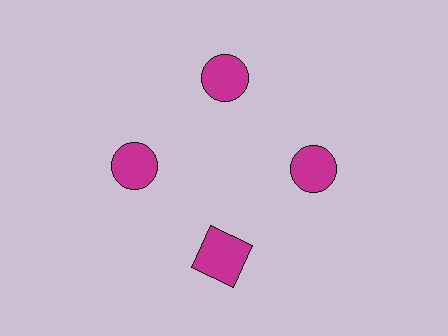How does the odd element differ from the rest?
It has a different shape: square instead of circle.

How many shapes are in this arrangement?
There are 4 shapes arranged in a ring pattern.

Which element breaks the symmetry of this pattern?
The magenta square at roughly the 6 o'clock position breaks the symmetry. All other shapes are magenta circles.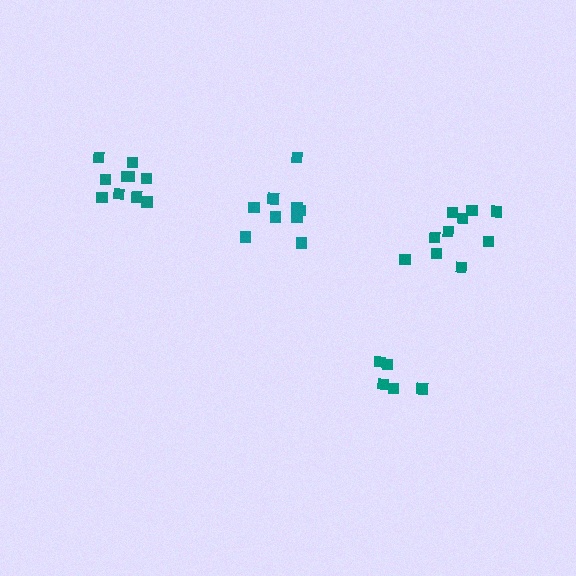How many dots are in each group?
Group 1: 10 dots, Group 2: 5 dots, Group 3: 9 dots, Group 4: 10 dots (34 total).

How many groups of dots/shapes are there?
There are 4 groups.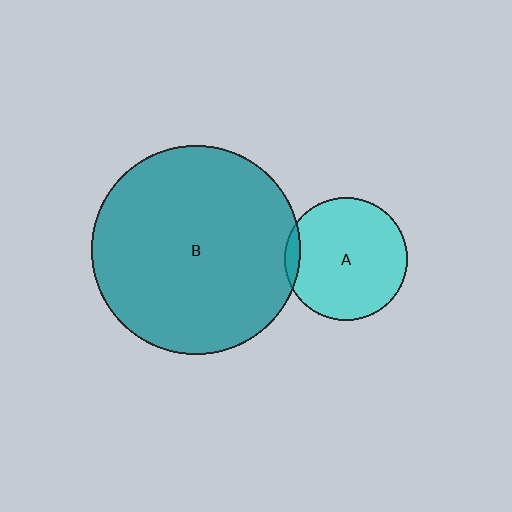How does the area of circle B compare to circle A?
Approximately 2.9 times.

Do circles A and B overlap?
Yes.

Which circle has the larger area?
Circle B (teal).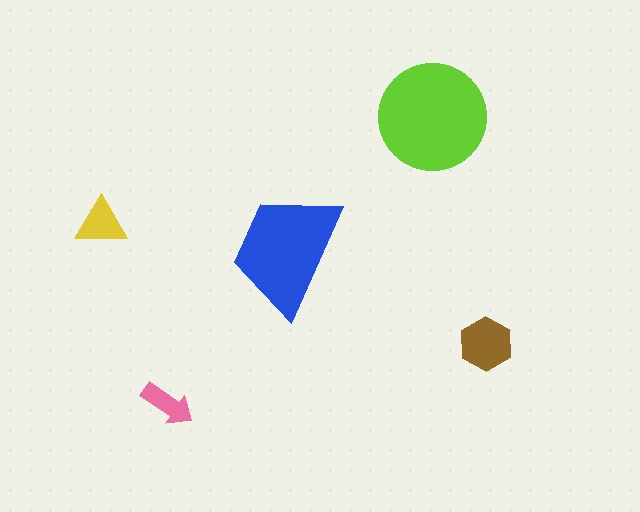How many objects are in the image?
There are 5 objects in the image.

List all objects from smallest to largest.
The pink arrow, the yellow triangle, the brown hexagon, the blue trapezoid, the lime circle.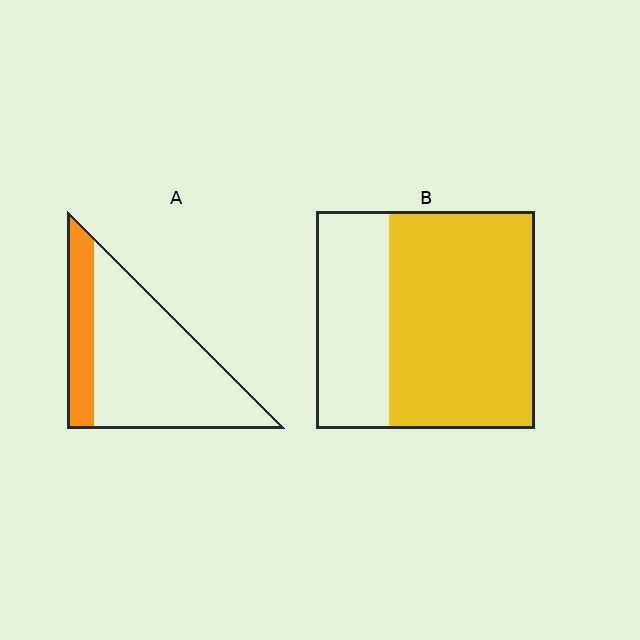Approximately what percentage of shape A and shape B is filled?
A is approximately 25% and B is approximately 65%.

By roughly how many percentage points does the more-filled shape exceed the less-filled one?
By roughly 45 percentage points (B over A).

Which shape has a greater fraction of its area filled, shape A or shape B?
Shape B.